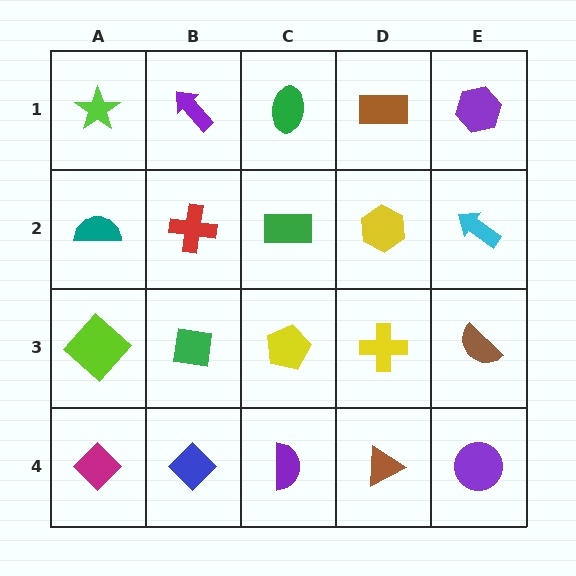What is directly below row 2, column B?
A green square.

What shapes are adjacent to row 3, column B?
A red cross (row 2, column B), a blue diamond (row 4, column B), a lime diamond (row 3, column A), a yellow pentagon (row 3, column C).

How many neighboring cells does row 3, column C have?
4.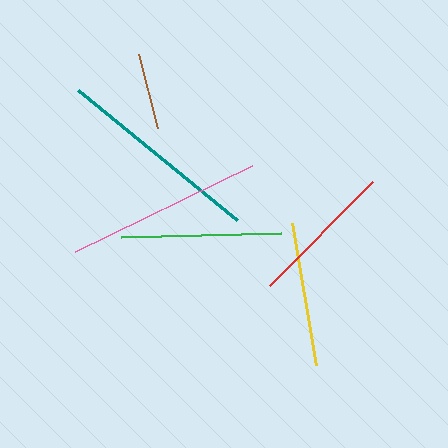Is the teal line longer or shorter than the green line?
The teal line is longer than the green line.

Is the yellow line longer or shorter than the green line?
The green line is longer than the yellow line.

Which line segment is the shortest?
The brown line is the shortest at approximately 76 pixels.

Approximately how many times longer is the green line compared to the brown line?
The green line is approximately 2.1 times the length of the brown line.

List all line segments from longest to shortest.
From longest to shortest: teal, pink, green, red, yellow, brown.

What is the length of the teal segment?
The teal segment is approximately 206 pixels long.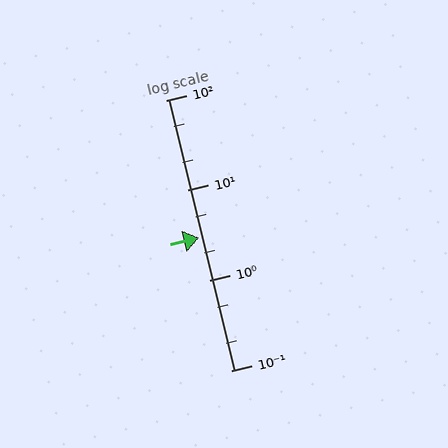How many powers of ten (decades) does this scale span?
The scale spans 3 decades, from 0.1 to 100.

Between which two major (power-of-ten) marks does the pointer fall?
The pointer is between 1 and 10.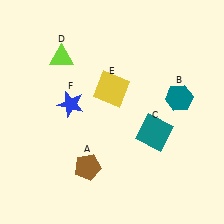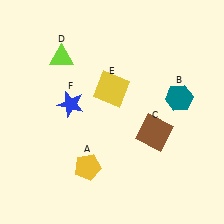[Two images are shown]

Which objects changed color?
A changed from brown to yellow. C changed from teal to brown.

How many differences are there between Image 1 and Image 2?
There are 2 differences between the two images.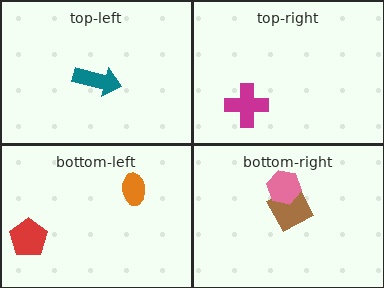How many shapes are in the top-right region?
1.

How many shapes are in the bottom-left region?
2.